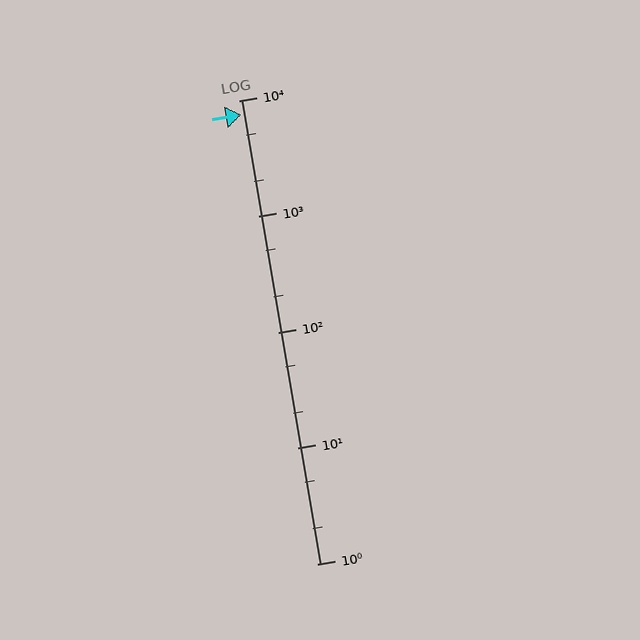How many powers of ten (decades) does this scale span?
The scale spans 4 decades, from 1 to 10000.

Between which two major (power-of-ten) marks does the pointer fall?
The pointer is between 1000 and 10000.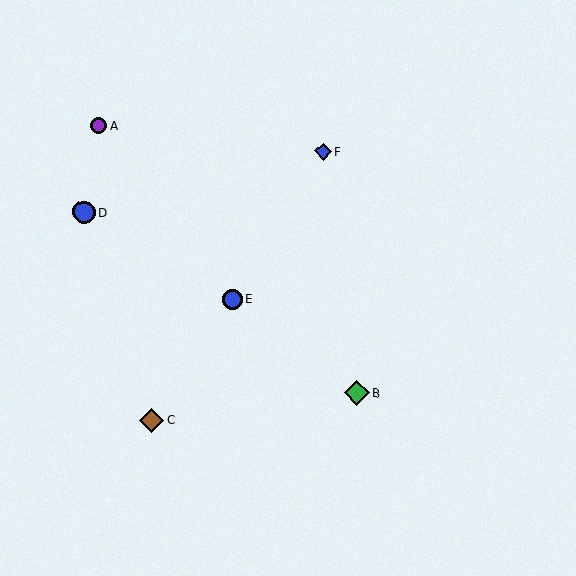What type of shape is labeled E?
Shape E is a blue circle.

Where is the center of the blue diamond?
The center of the blue diamond is at (323, 151).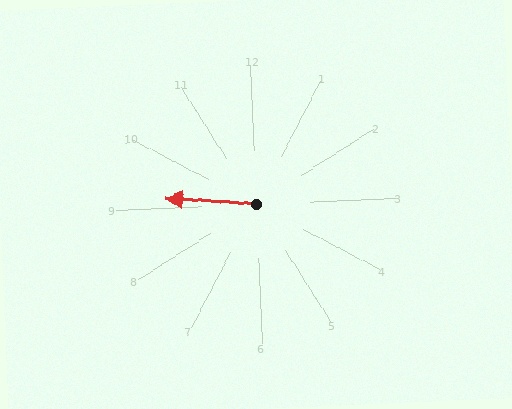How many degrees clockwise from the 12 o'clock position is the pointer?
Approximately 276 degrees.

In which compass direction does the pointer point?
West.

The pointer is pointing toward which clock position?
Roughly 9 o'clock.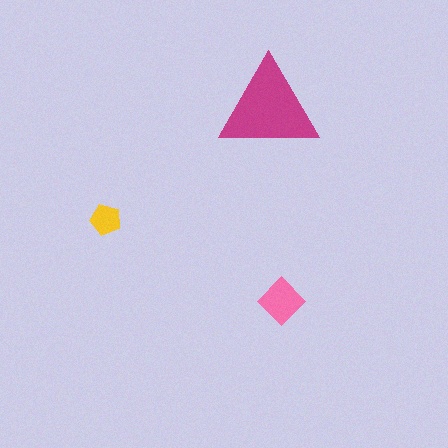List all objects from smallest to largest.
The yellow pentagon, the pink diamond, the magenta triangle.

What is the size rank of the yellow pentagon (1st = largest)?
3rd.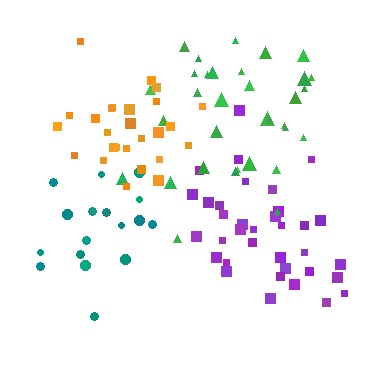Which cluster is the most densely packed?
Purple.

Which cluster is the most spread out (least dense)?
Green.